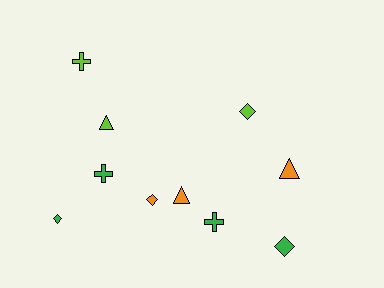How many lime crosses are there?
There is 1 lime cross.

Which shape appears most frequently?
Diamond, with 4 objects.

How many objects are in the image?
There are 10 objects.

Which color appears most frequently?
Green, with 4 objects.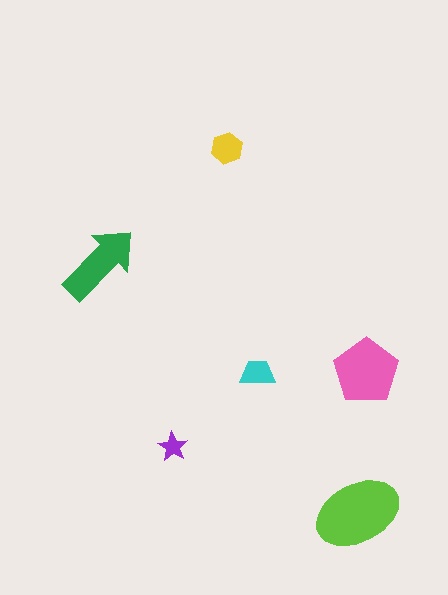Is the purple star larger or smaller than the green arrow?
Smaller.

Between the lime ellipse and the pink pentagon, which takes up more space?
The lime ellipse.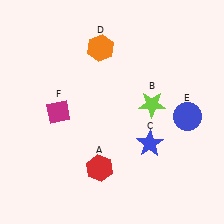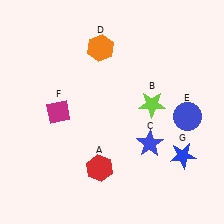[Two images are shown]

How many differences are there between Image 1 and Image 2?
There is 1 difference between the two images.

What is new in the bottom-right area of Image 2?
A blue star (G) was added in the bottom-right area of Image 2.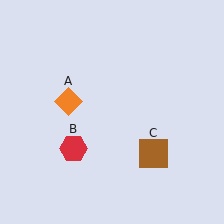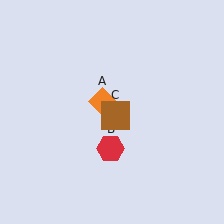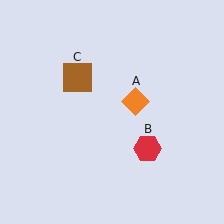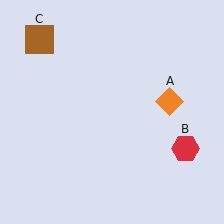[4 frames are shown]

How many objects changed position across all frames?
3 objects changed position: orange diamond (object A), red hexagon (object B), brown square (object C).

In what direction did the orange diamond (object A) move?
The orange diamond (object A) moved right.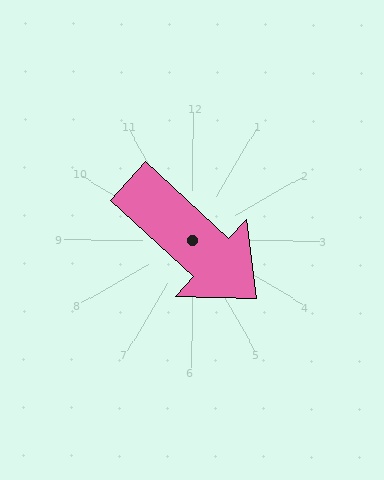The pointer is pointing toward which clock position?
Roughly 4 o'clock.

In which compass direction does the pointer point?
Southeast.